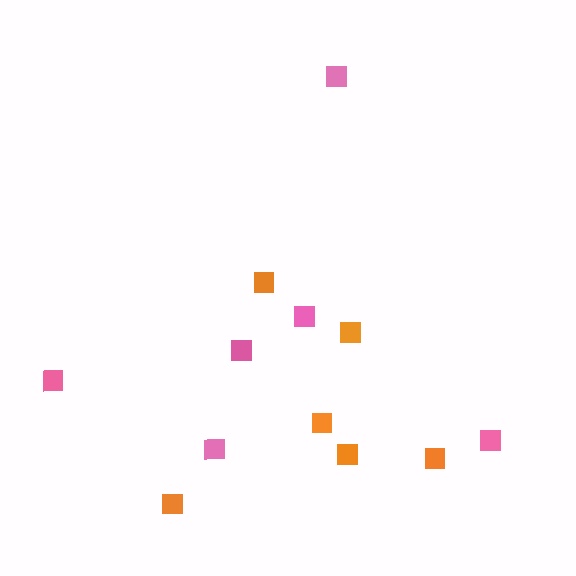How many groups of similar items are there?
There are 2 groups: one group of orange squares (6) and one group of pink squares (6).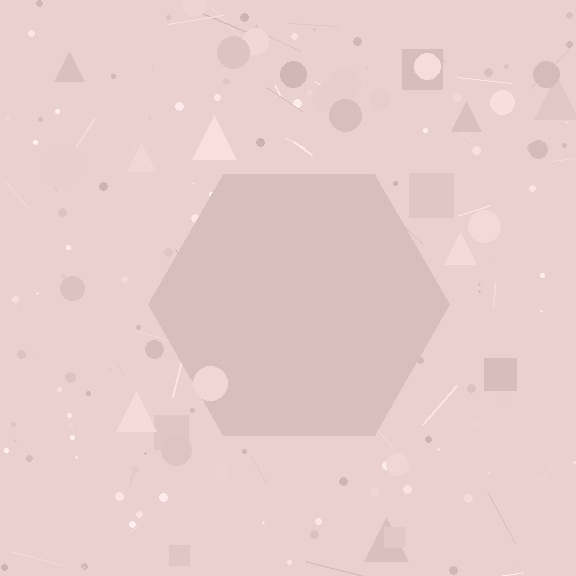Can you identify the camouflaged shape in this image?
The camouflaged shape is a hexagon.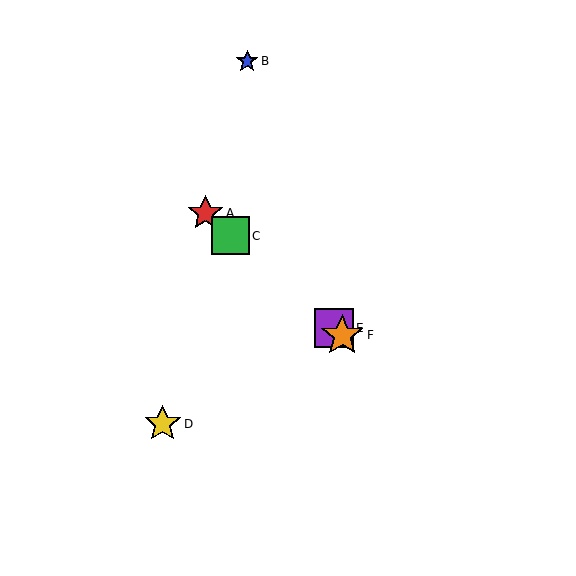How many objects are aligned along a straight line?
4 objects (A, C, E, F) are aligned along a straight line.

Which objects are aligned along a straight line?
Objects A, C, E, F are aligned along a straight line.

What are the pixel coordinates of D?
Object D is at (163, 424).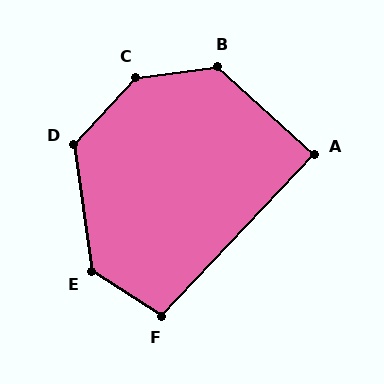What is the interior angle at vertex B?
Approximately 131 degrees (obtuse).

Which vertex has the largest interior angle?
C, at approximately 140 degrees.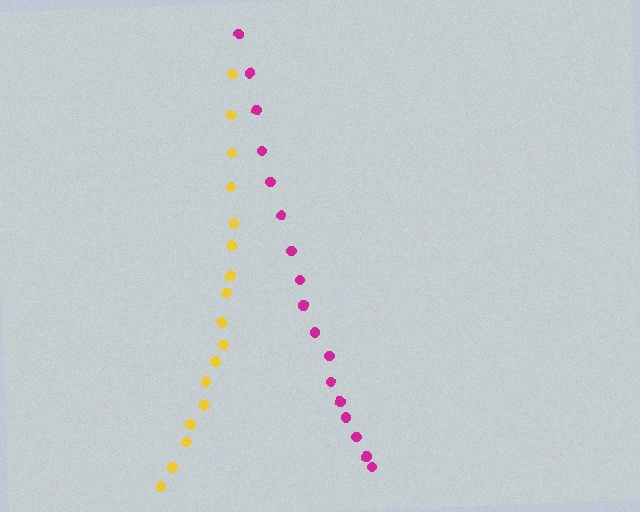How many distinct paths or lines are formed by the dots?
There are 2 distinct paths.